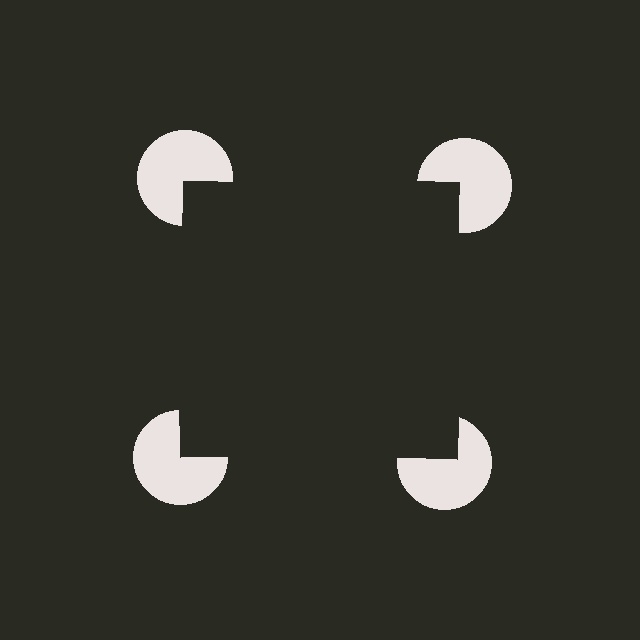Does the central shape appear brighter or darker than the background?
It typically appears slightly darker than the background, even though no actual brightness change is drawn.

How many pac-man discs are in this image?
There are 4 — one at each vertex of the illusory square.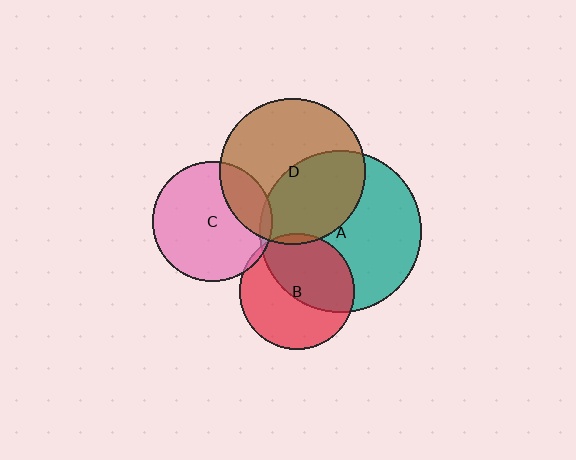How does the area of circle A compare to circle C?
Approximately 1.8 times.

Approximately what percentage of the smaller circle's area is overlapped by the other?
Approximately 20%.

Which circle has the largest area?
Circle A (teal).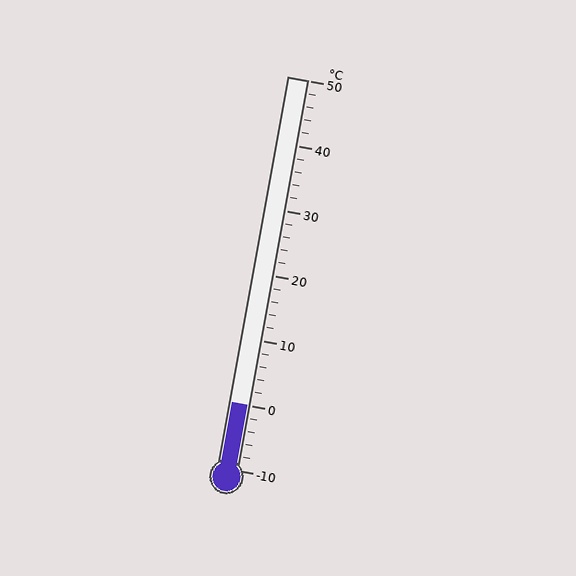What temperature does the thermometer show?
The thermometer shows approximately 0°C.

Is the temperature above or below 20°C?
The temperature is below 20°C.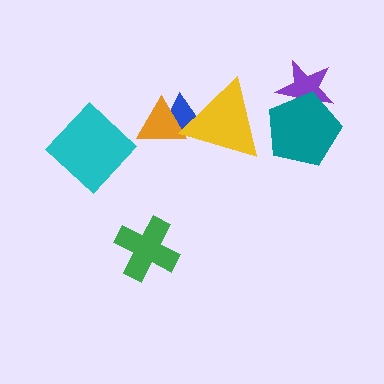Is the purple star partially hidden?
Yes, it is partially covered by another shape.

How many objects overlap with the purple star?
1 object overlaps with the purple star.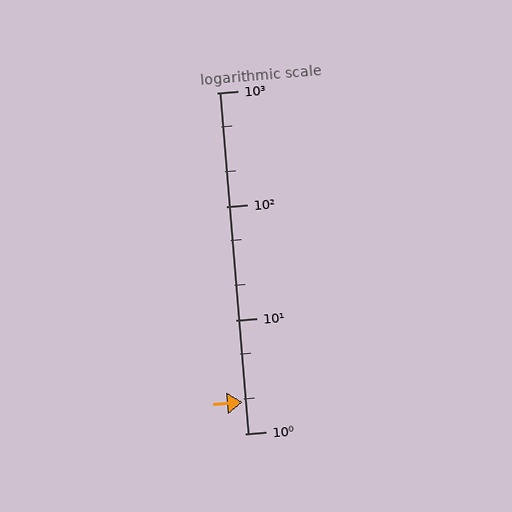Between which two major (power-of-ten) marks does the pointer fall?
The pointer is between 1 and 10.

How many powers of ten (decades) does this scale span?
The scale spans 3 decades, from 1 to 1000.